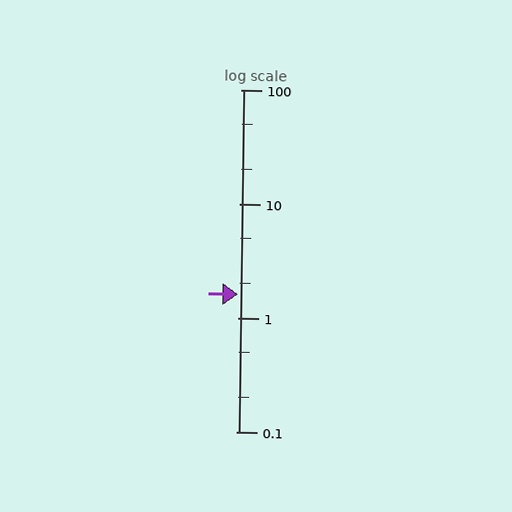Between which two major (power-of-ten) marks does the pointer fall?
The pointer is between 1 and 10.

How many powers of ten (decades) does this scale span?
The scale spans 3 decades, from 0.1 to 100.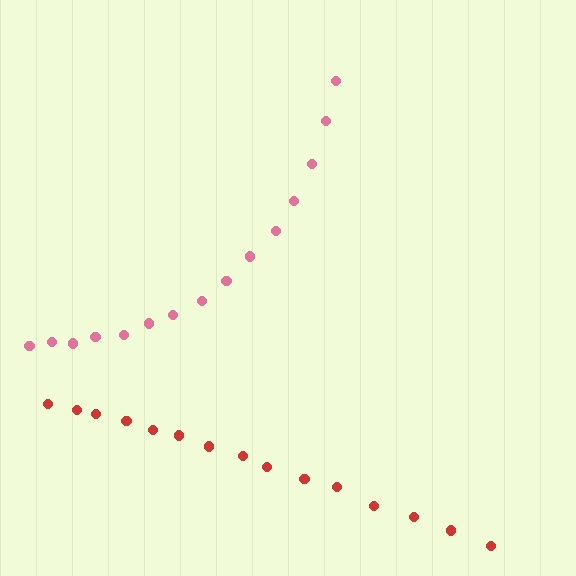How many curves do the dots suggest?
There are 2 distinct paths.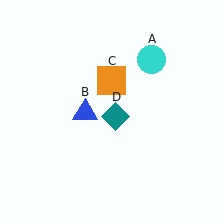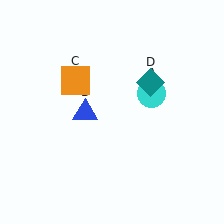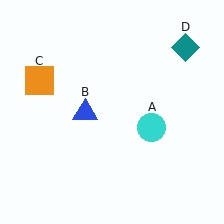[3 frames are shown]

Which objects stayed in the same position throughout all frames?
Blue triangle (object B) remained stationary.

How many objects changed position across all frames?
3 objects changed position: cyan circle (object A), orange square (object C), teal diamond (object D).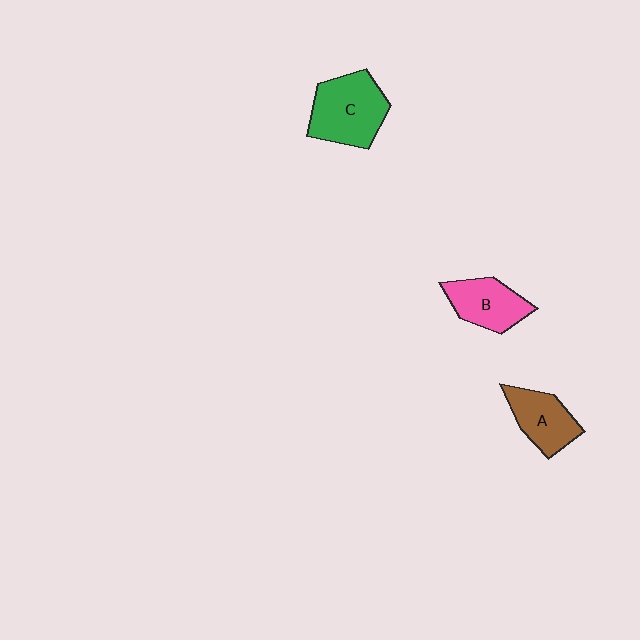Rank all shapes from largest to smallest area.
From largest to smallest: C (green), B (pink), A (brown).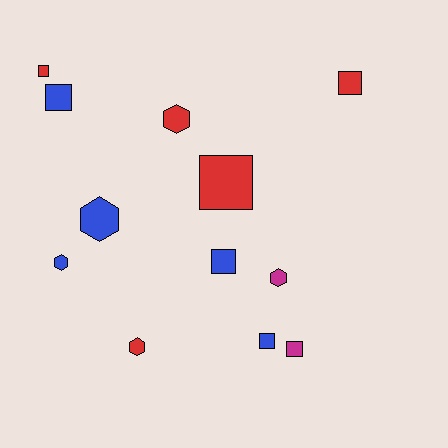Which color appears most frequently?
Red, with 5 objects.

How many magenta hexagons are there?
There is 1 magenta hexagon.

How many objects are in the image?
There are 12 objects.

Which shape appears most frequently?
Square, with 7 objects.